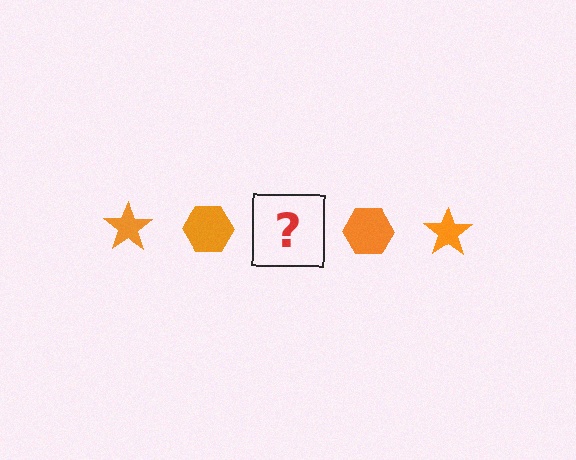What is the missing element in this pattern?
The missing element is an orange star.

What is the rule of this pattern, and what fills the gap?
The rule is that the pattern cycles through star, hexagon shapes in orange. The gap should be filled with an orange star.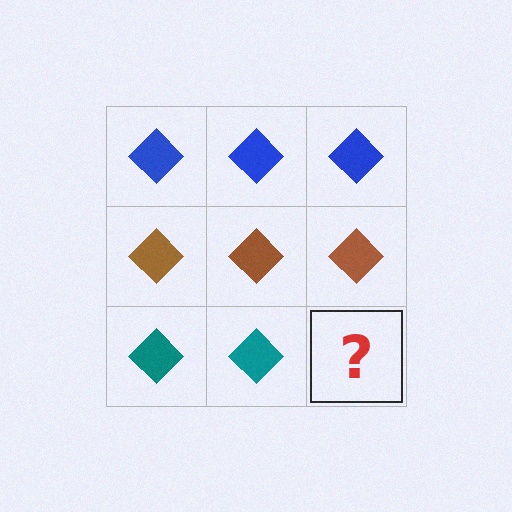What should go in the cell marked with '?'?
The missing cell should contain a teal diamond.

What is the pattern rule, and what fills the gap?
The rule is that each row has a consistent color. The gap should be filled with a teal diamond.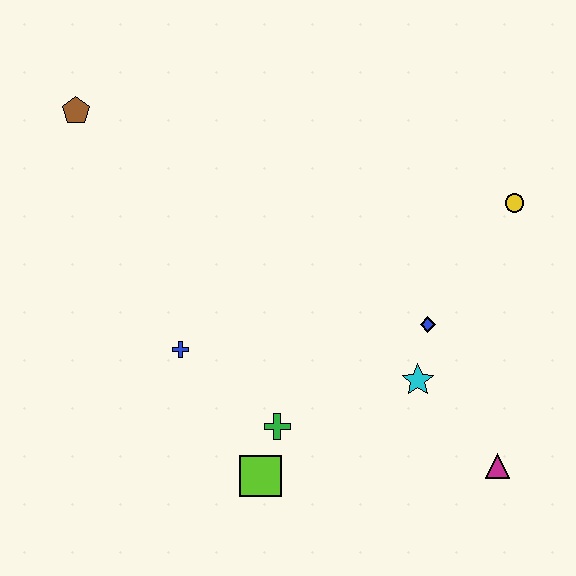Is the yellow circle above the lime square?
Yes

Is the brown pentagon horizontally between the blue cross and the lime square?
No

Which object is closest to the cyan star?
The blue diamond is closest to the cyan star.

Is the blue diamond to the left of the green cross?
No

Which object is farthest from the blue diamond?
The brown pentagon is farthest from the blue diamond.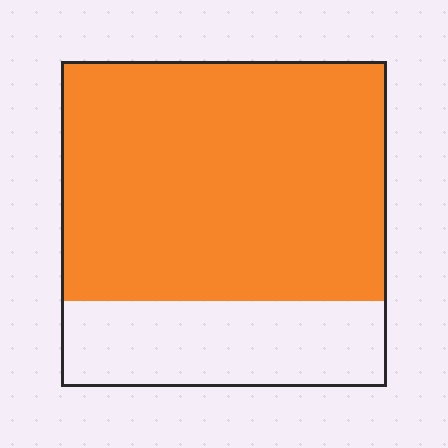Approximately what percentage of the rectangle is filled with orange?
Approximately 75%.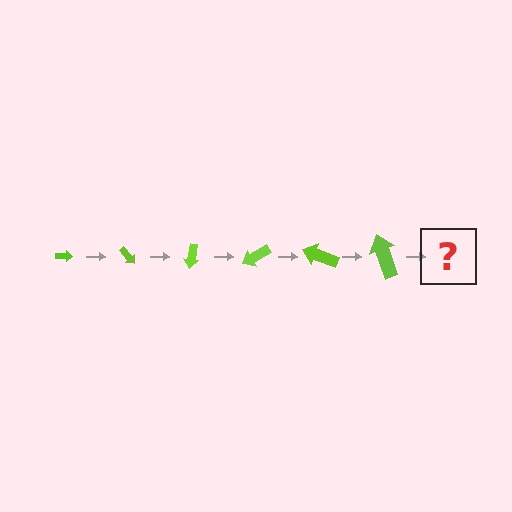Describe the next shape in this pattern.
It should be an arrow, larger than the previous one and rotated 300 degrees from the start.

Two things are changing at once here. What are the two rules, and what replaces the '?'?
The two rules are that the arrow grows larger each step and it rotates 50 degrees each step. The '?' should be an arrow, larger than the previous one and rotated 300 degrees from the start.